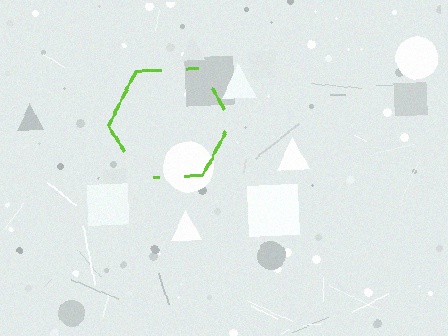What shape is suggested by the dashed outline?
The dashed outline suggests a hexagon.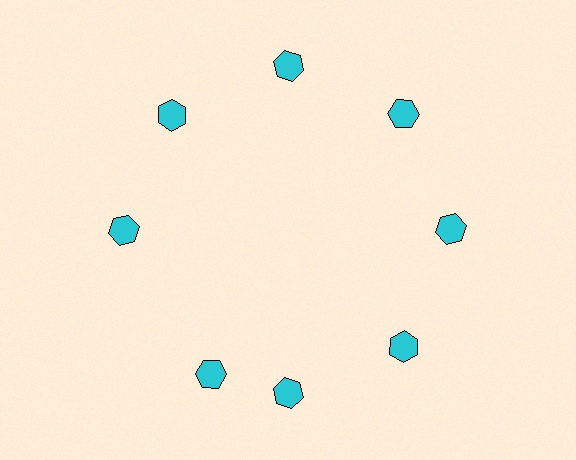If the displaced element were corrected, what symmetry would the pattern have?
It would have 8-fold rotational symmetry — the pattern would map onto itself every 45 degrees.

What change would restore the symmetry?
The symmetry would be restored by rotating it back into even spacing with its neighbors so that all 8 hexagons sit at equal angles and equal distance from the center.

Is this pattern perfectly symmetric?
No. The 8 cyan hexagons are arranged in a ring, but one element near the 8 o'clock position is rotated out of alignment along the ring, breaking the 8-fold rotational symmetry.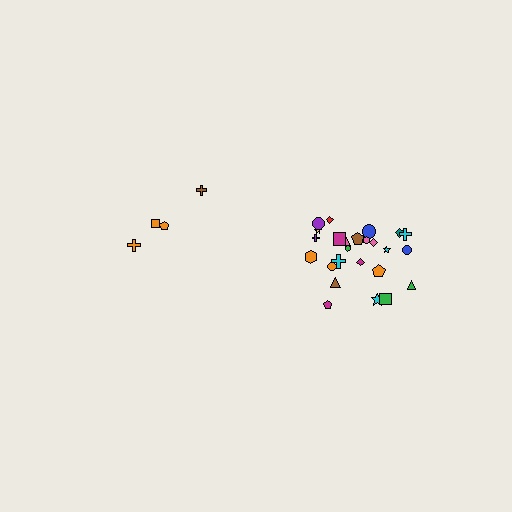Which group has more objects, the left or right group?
The right group.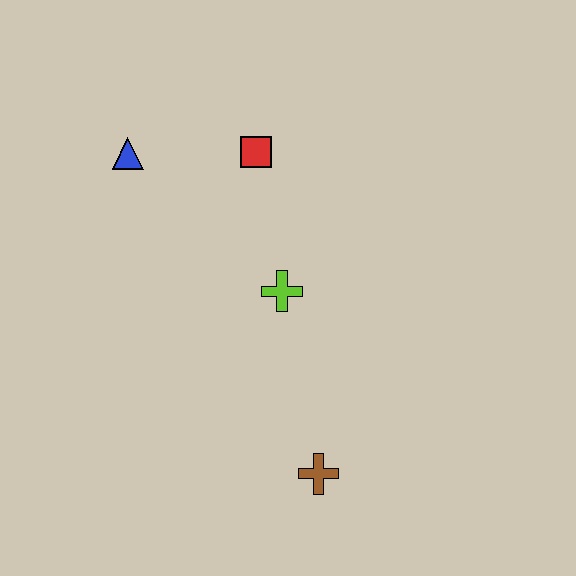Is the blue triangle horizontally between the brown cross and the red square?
No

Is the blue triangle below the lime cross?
No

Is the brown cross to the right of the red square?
Yes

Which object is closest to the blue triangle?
The red square is closest to the blue triangle.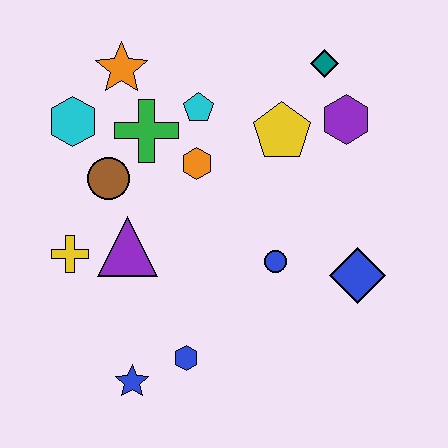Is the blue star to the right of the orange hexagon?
No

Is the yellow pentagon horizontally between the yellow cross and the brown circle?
No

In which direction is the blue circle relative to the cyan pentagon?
The blue circle is below the cyan pentagon.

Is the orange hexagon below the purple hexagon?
Yes